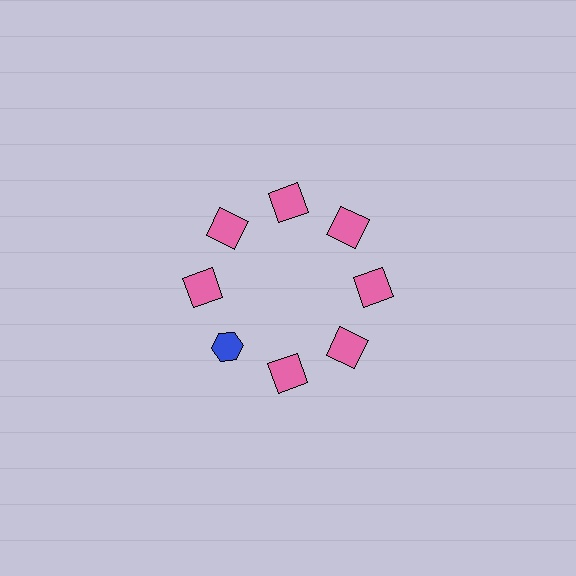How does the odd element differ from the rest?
It differs in both color (blue instead of pink) and shape (hexagon instead of square).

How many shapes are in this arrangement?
There are 8 shapes arranged in a ring pattern.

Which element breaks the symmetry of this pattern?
The blue hexagon at roughly the 8 o'clock position breaks the symmetry. All other shapes are pink squares.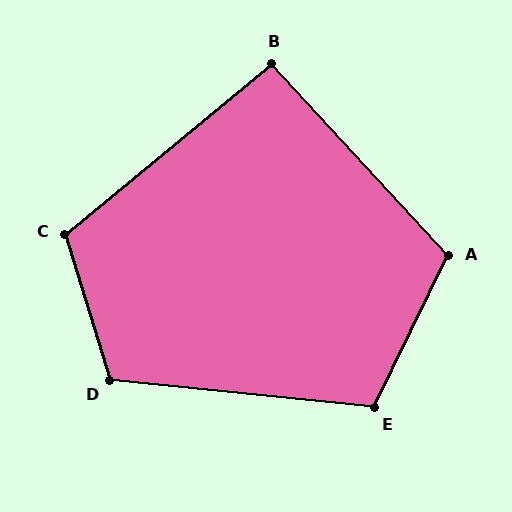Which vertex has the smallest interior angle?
B, at approximately 93 degrees.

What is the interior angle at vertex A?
Approximately 111 degrees (obtuse).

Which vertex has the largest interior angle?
D, at approximately 113 degrees.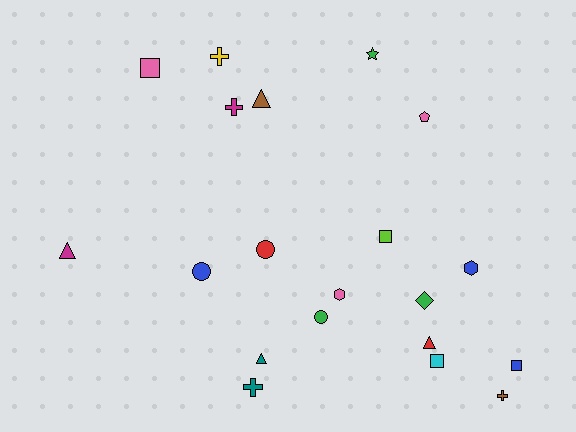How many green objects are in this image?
There are 3 green objects.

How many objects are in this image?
There are 20 objects.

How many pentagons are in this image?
There is 1 pentagon.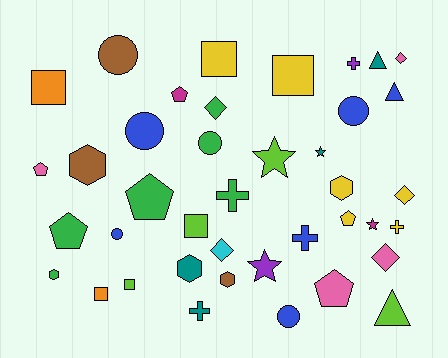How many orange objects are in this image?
There are 2 orange objects.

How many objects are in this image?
There are 40 objects.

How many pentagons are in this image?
There are 6 pentagons.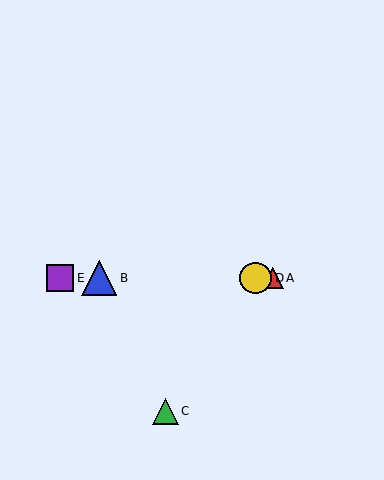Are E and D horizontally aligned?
Yes, both are at y≈278.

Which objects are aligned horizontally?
Objects A, B, D, E are aligned horizontally.